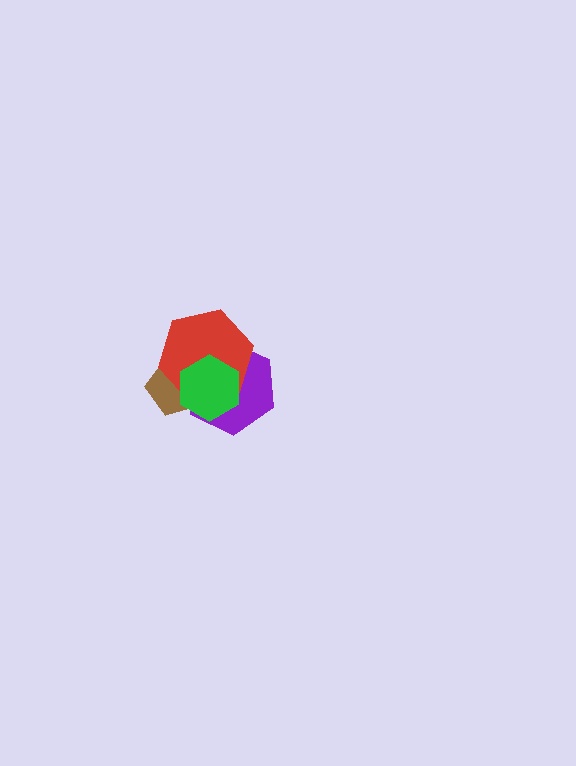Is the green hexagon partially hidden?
No, no other shape covers it.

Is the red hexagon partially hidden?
Yes, it is partially covered by another shape.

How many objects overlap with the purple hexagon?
3 objects overlap with the purple hexagon.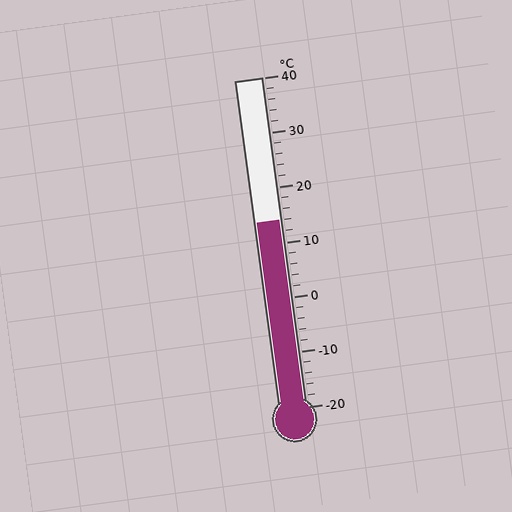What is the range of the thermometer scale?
The thermometer scale ranges from -20°C to 40°C.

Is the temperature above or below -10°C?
The temperature is above -10°C.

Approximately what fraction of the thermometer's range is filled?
The thermometer is filled to approximately 55% of its range.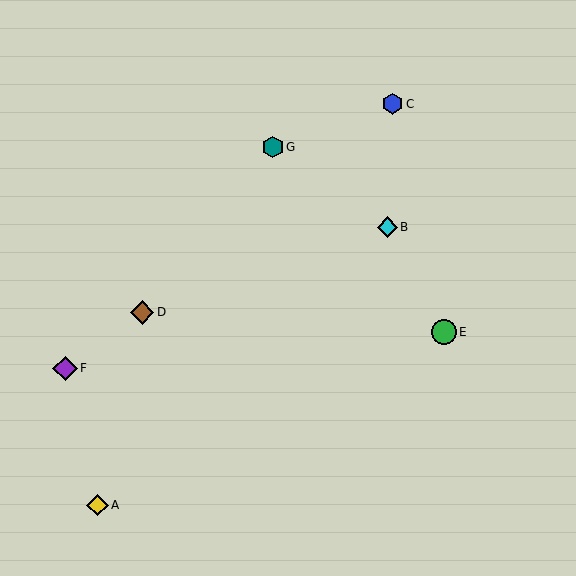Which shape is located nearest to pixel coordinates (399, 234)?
The cyan diamond (labeled B) at (387, 227) is nearest to that location.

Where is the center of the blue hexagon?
The center of the blue hexagon is at (393, 104).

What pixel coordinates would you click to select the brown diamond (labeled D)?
Click at (142, 312) to select the brown diamond D.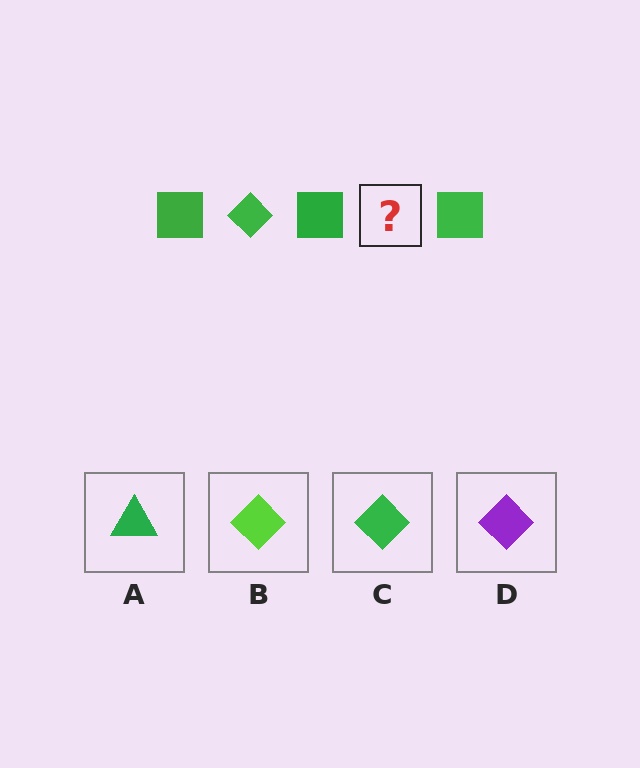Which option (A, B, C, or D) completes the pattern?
C.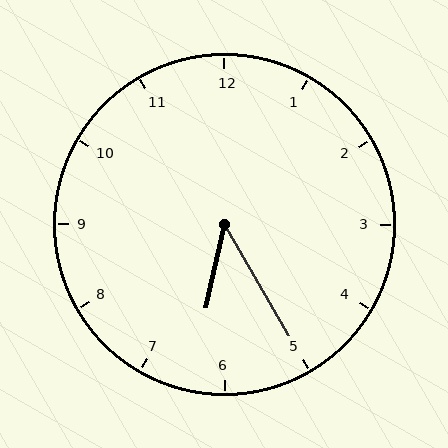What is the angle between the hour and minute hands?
Approximately 42 degrees.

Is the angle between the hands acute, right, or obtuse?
It is acute.